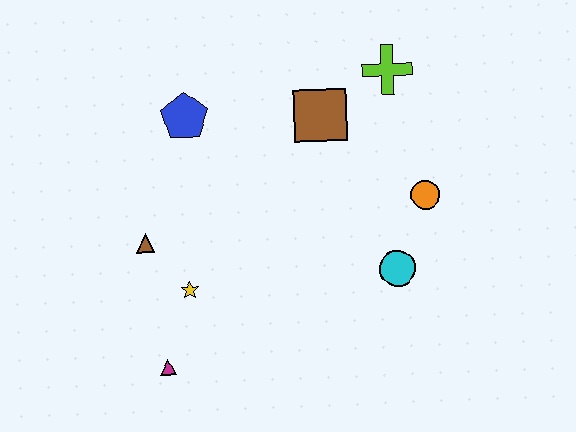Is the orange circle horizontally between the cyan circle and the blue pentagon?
No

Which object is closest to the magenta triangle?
The yellow star is closest to the magenta triangle.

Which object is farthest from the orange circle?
The magenta triangle is farthest from the orange circle.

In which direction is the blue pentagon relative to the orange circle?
The blue pentagon is to the left of the orange circle.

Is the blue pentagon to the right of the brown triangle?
Yes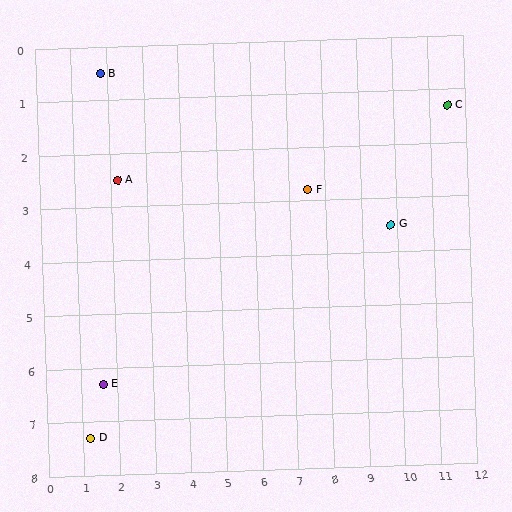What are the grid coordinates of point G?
Point G is at approximately (9.8, 3.5).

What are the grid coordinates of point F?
Point F is at approximately (7.5, 2.8).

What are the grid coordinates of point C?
Point C is at approximately (11.5, 1.3).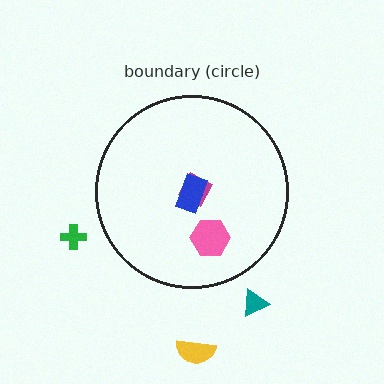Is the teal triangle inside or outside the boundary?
Outside.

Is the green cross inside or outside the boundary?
Outside.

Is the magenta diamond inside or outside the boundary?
Inside.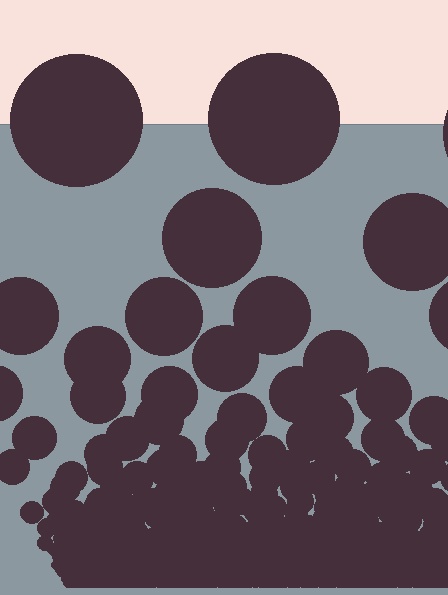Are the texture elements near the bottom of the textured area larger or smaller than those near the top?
Smaller. The gradient is inverted — elements near the bottom are smaller and denser.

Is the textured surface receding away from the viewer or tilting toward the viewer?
The surface appears to tilt toward the viewer. Texture elements get larger and sparser toward the top.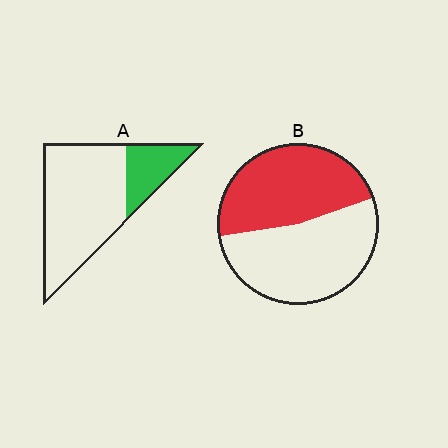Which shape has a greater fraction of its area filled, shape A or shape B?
Shape B.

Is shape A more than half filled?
No.